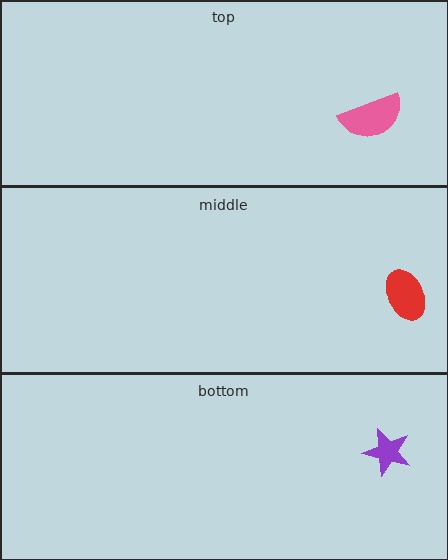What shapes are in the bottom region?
The purple star.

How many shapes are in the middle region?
1.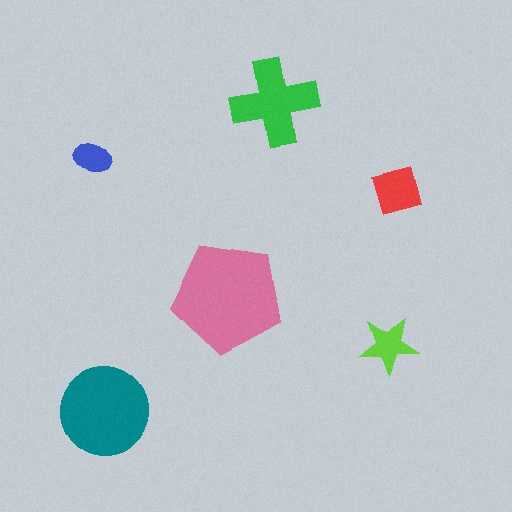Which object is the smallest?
The blue ellipse.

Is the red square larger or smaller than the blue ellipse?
Larger.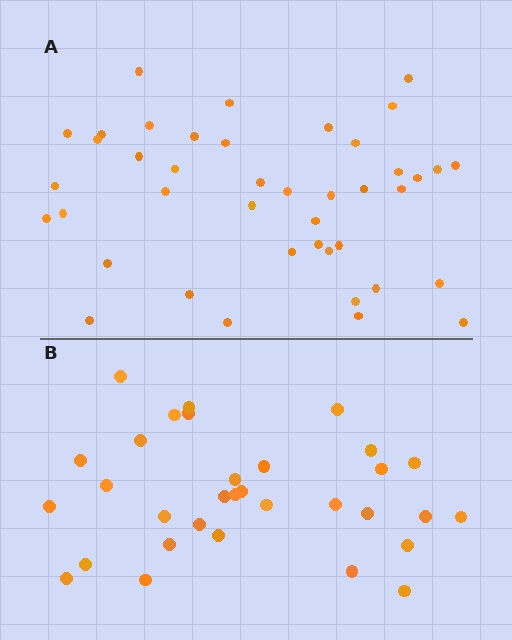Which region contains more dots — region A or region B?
Region A (the top region) has more dots.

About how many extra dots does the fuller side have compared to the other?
Region A has roughly 10 or so more dots than region B.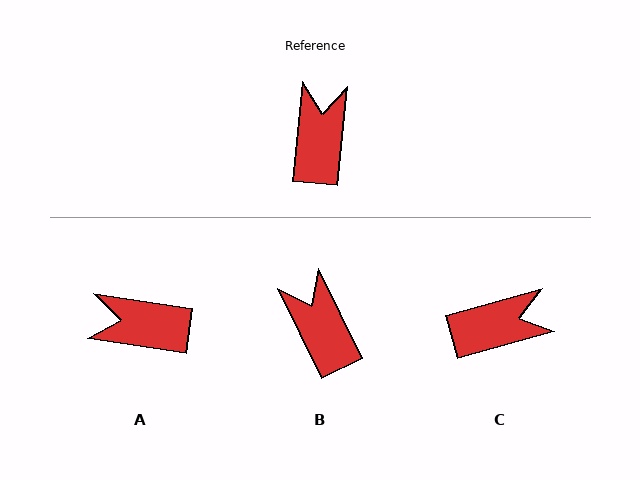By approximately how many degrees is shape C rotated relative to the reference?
Approximately 68 degrees clockwise.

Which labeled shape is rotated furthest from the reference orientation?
A, about 88 degrees away.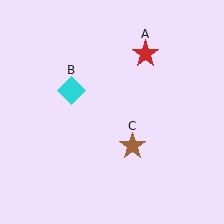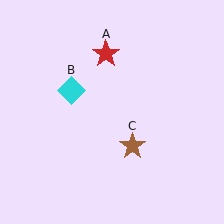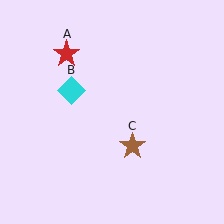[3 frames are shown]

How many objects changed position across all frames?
1 object changed position: red star (object A).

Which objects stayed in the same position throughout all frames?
Cyan diamond (object B) and brown star (object C) remained stationary.